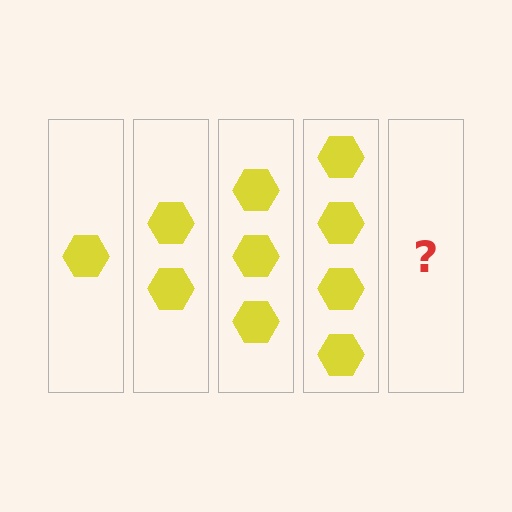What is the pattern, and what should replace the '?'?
The pattern is that each step adds one more hexagon. The '?' should be 5 hexagons.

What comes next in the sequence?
The next element should be 5 hexagons.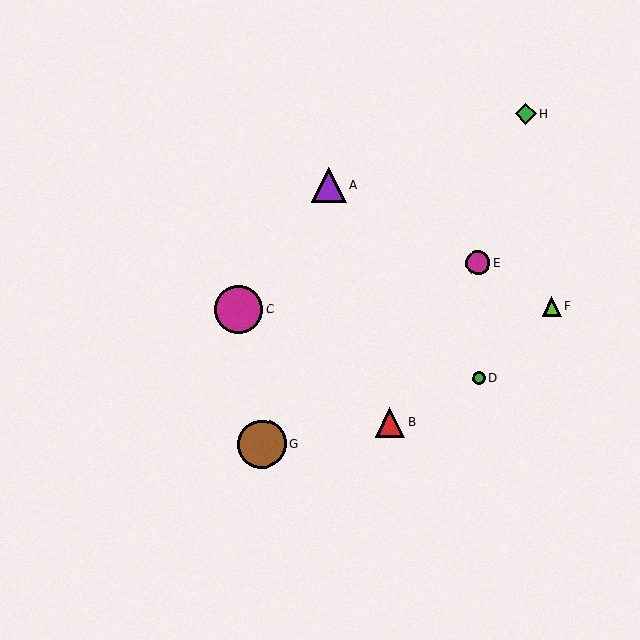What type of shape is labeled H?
Shape H is a green diamond.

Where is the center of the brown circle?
The center of the brown circle is at (262, 444).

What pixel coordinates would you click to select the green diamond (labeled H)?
Click at (526, 114) to select the green diamond H.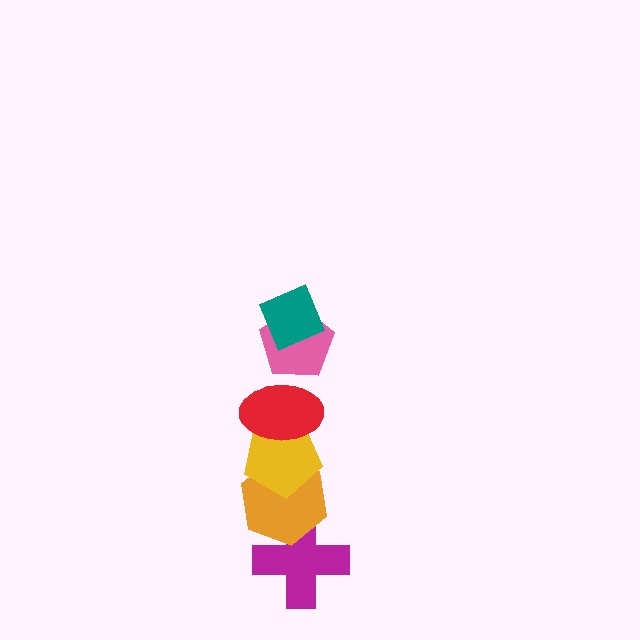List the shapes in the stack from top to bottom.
From top to bottom: the teal diamond, the pink pentagon, the red ellipse, the yellow pentagon, the orange hexagon, the magenta cross.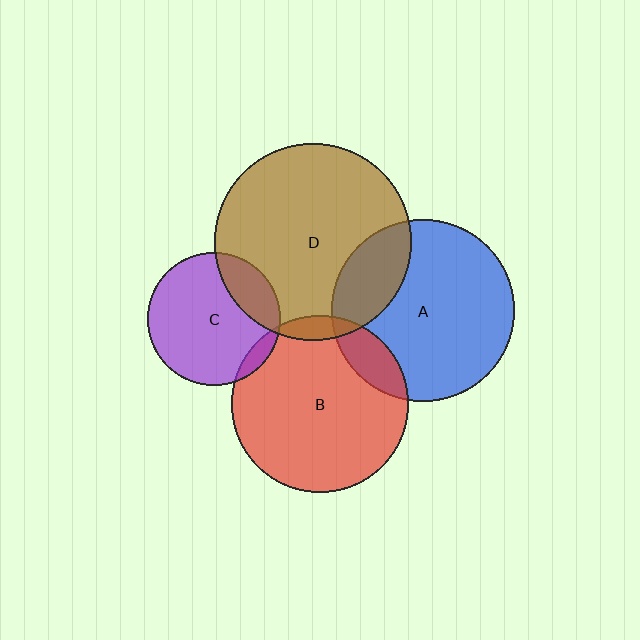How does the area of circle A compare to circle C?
Approximately 1.9 times.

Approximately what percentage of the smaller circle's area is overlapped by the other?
Approximately 5%.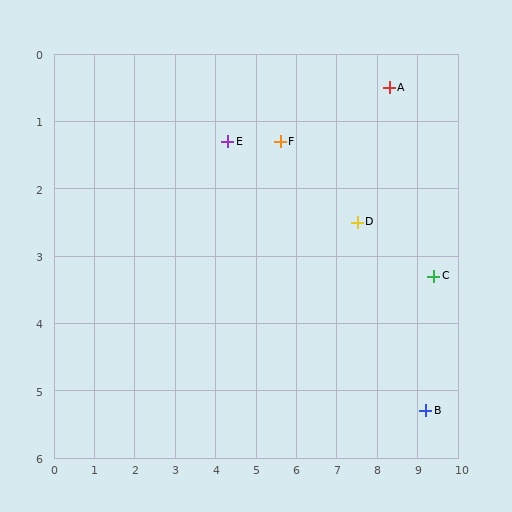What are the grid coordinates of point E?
Point E is at approximately (4.3, 1.3).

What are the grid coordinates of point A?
Point A is at approximately (8.3, 0.5).